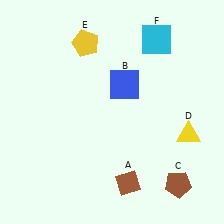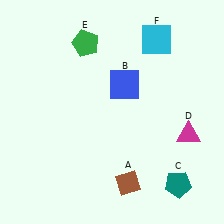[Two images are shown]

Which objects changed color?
C changed from brown to teal. D changed from yellow to magenta. E changed from yellow to green.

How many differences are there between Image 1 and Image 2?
There are 3 differences between the two images.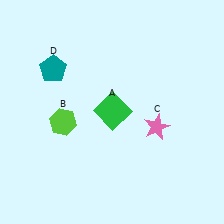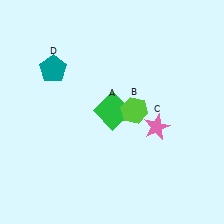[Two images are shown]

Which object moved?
The lime hexagon (B) moved right.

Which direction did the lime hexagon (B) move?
The lime hexagon (B) moved right.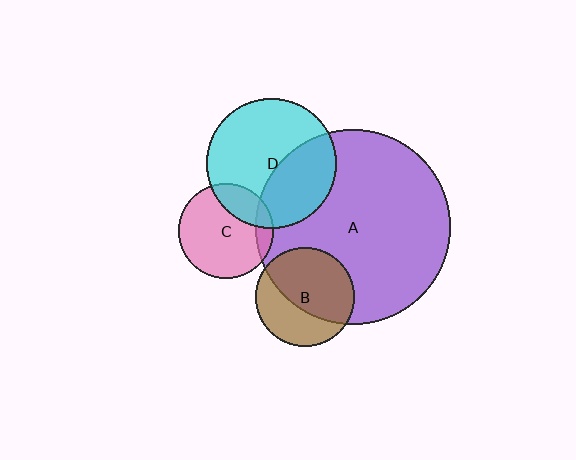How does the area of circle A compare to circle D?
Approximately 2.3 times.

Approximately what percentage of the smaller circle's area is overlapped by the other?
Approximately 60%.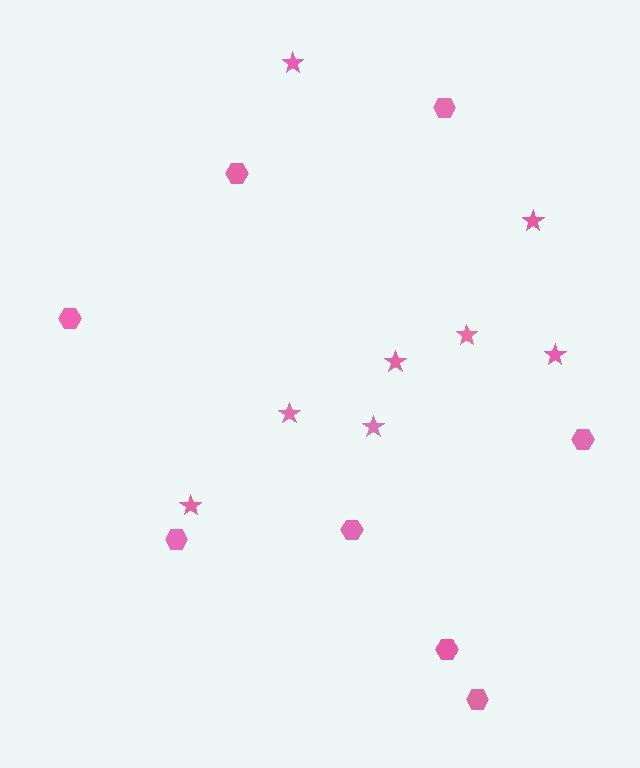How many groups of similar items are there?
There are 2 groups: one group of hexagons (8) and one group of stars (8).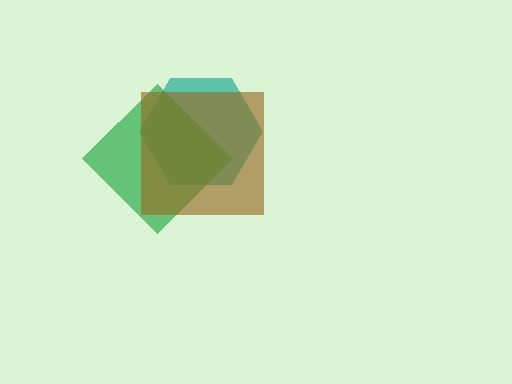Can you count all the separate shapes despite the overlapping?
Yes, there are 3 separate shapes.